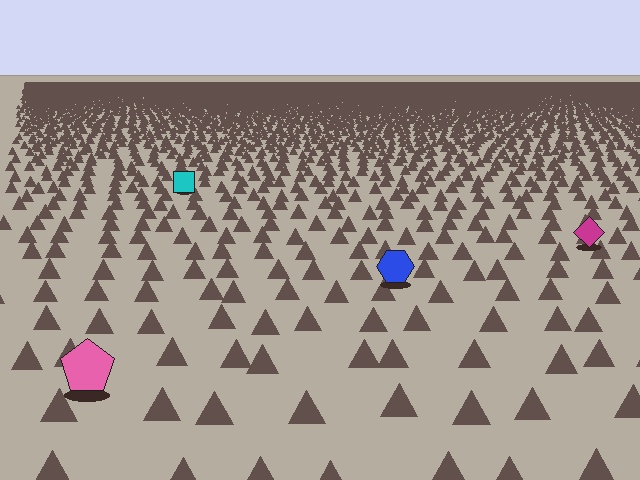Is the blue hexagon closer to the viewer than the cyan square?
Yes. The blue hexagon is closer — you can tell from the texture gradient: the ground texture is coarser near it.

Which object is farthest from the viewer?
The cyan square is farthest from the viewer. It appears smaller and the ground texture around it is denser.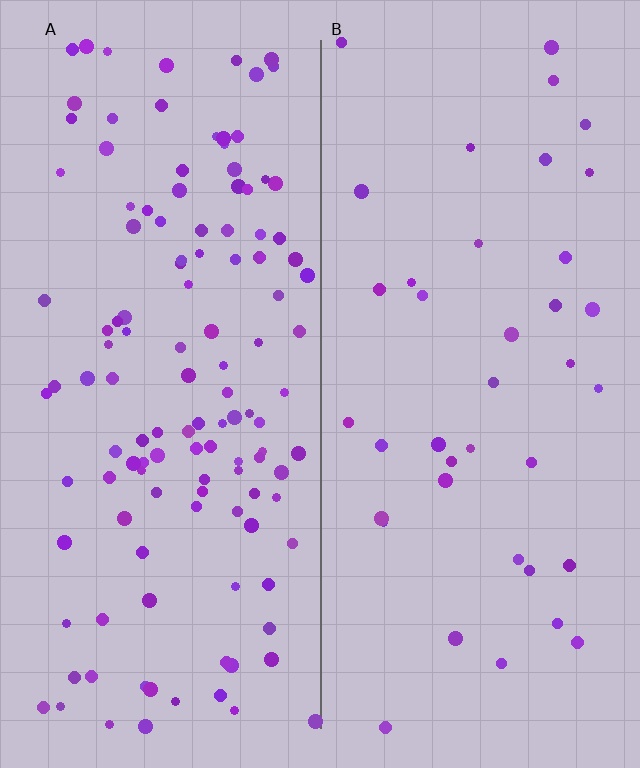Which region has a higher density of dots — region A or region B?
A (the left).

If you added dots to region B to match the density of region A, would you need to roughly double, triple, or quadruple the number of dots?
Approximately triple.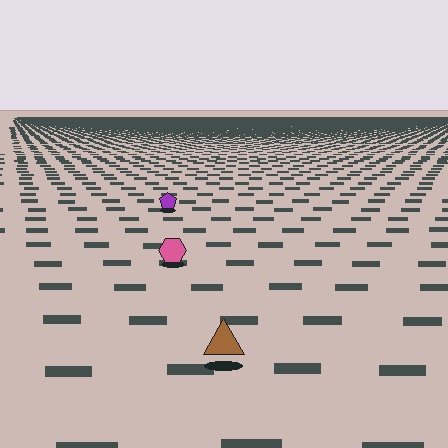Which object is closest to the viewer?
The brown triangle is closest. The texture marks near it are larger and more spread out.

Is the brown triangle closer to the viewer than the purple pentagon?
Yes. The brown triangle is closer — you can tell from the texture gradient: the ground texture is coarser near it.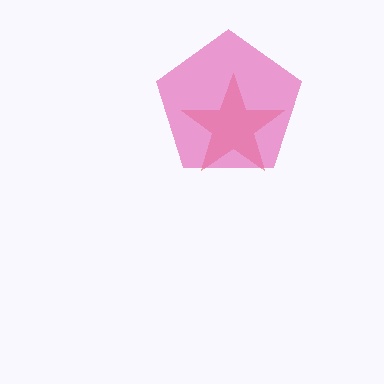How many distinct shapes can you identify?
There are 2 distinct shapes: a red star, a pink pentagon.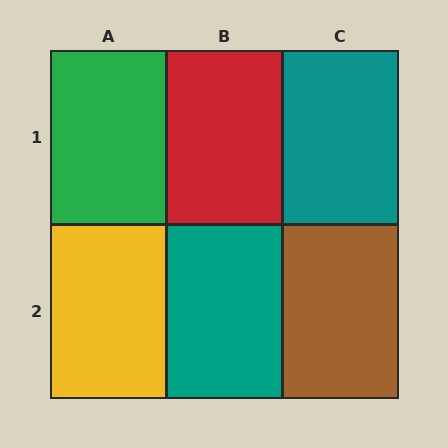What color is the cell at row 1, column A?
Green.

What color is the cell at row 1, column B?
Red.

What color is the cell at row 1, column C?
Teal.